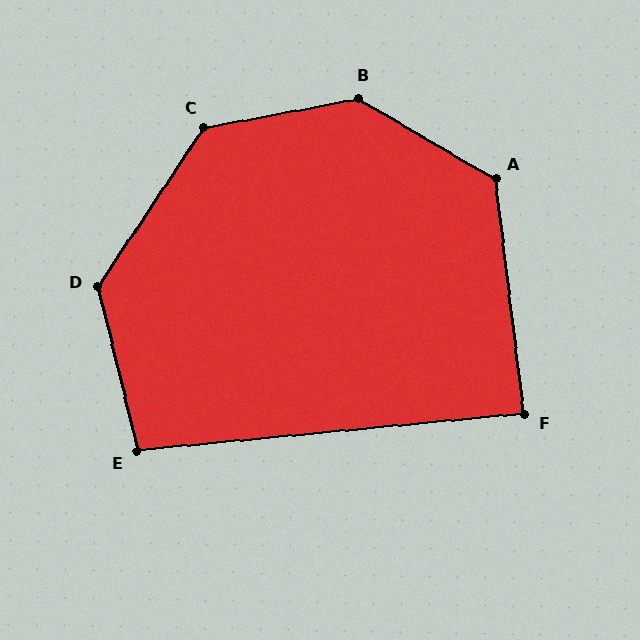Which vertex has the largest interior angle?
B, at approximately 139 degrees.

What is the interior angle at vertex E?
Approximately 98 degrees (obtuse).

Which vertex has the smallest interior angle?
F, at approximately 88 degrees.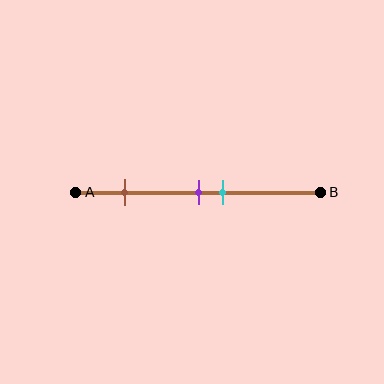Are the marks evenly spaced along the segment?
No, the marks are not evenly spaced.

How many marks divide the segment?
There are 3 marks dividing the segment.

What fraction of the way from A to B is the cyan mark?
The cyan mark is approximately 60% (0.6) of the way from A to B.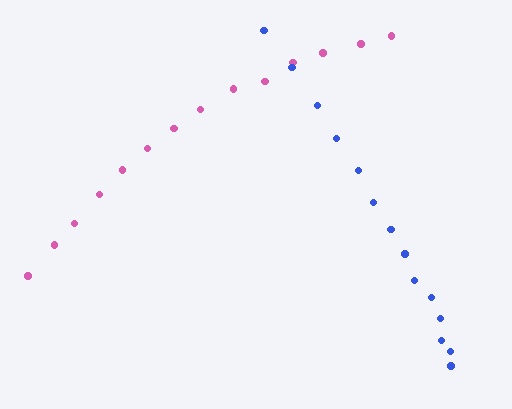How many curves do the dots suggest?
There are 2 distinct paths.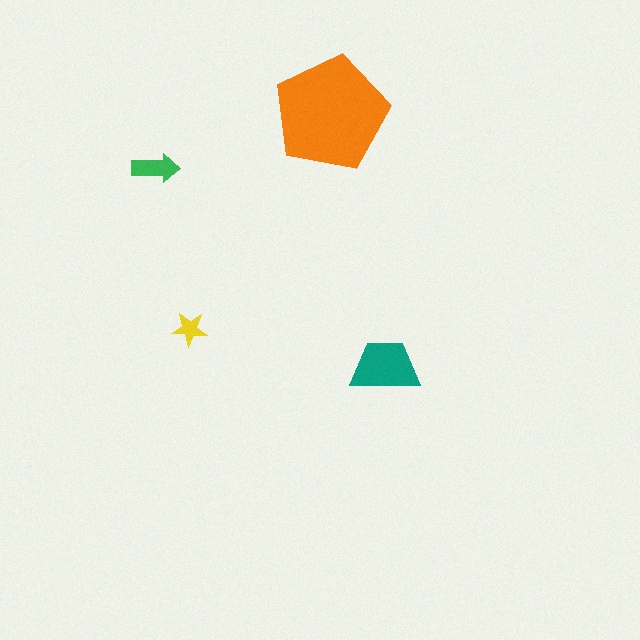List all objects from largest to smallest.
The orange pentagon, the teal trapezoid, the green arrow, the yellow star.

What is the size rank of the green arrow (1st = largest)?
3rd.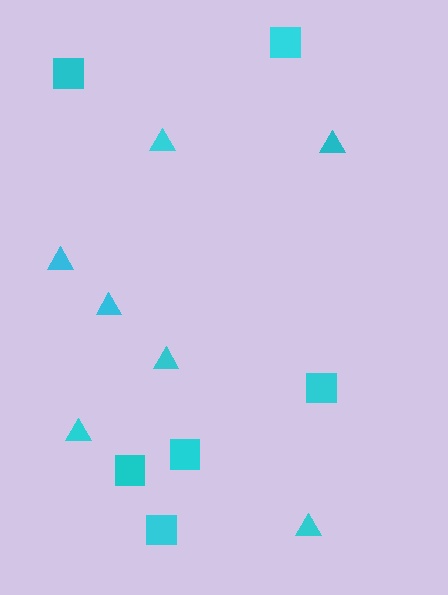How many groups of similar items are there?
There are 2 groups: one group of squares (6) and one group of triangles (7).